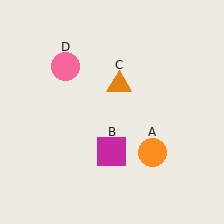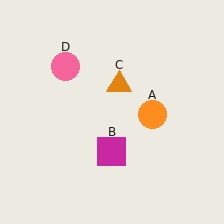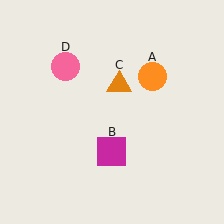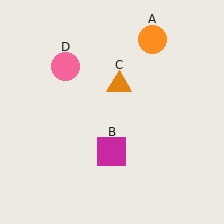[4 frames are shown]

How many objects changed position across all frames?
1 object changed position: orange circle (object A).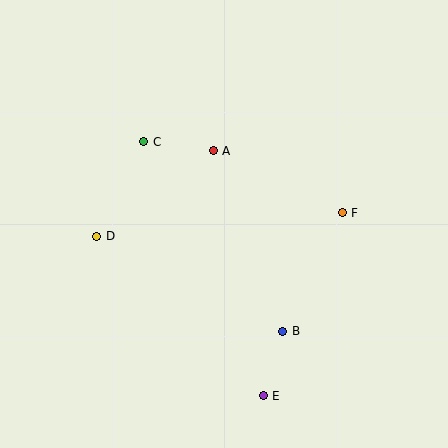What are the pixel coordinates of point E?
Point E is at (263, 396).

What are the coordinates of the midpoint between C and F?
The midpoint between C and F is at (243, 177).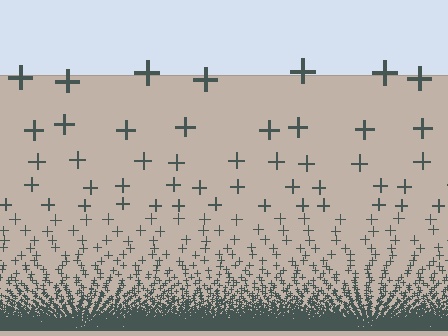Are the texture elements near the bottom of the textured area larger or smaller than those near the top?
Smaller. The gradient is inverted — elements near the bottom are smaller and denser.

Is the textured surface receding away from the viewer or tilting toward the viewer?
The surface appears to tilt toward the viewer. Texture elements get larger and sparser toward the top.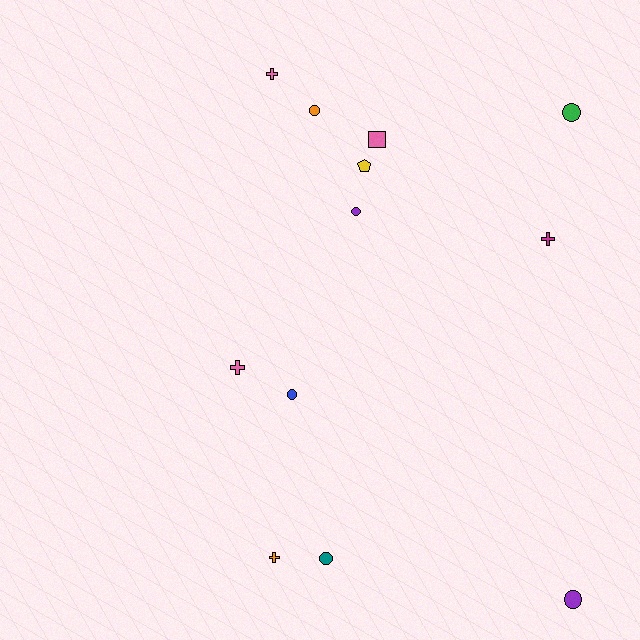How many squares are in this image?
There is 1 square.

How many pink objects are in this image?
There are 3 pink objects.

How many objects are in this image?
There are 12 objects.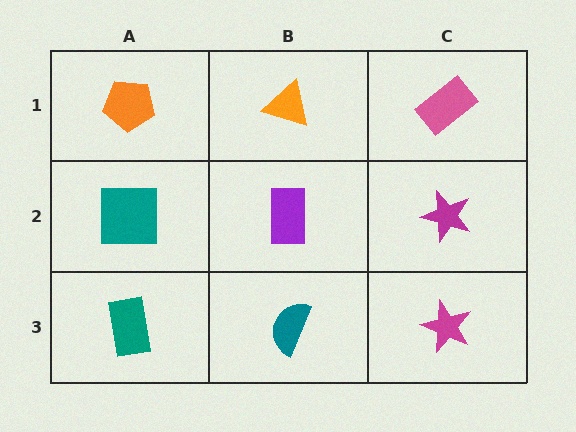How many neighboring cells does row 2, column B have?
4.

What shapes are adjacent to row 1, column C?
A magenta star (row 2, column C), an orange triangle (row 1, column B).